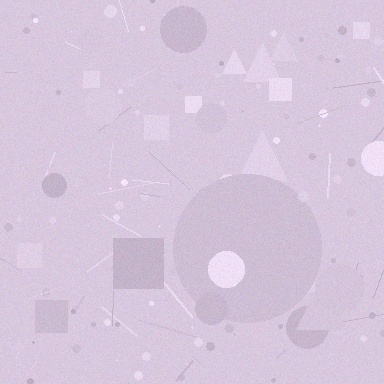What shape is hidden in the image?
A circle is hidden in the image.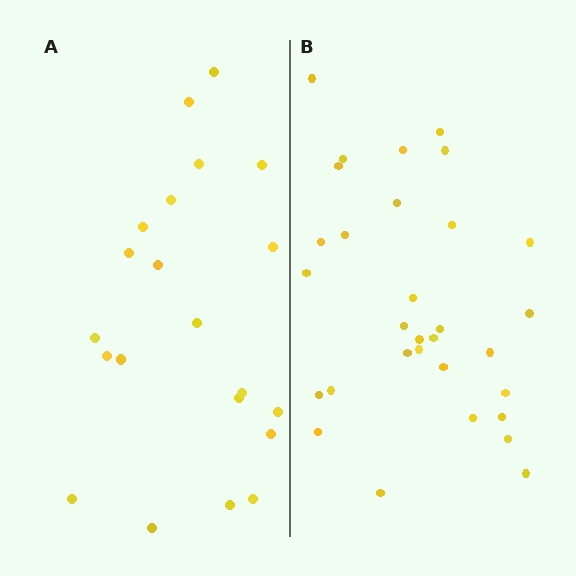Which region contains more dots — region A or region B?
Region B (the right region) has more dots.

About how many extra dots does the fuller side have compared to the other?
Region B has roughly 10 or so more dots than region A.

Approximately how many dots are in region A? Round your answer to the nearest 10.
About 20 dots. (The exact count is 21, which rounds to 20.)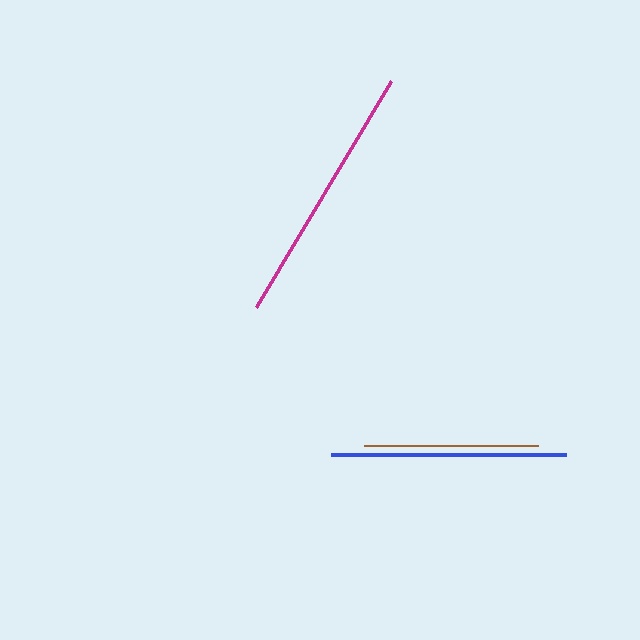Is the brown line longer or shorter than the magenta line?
The magenta line is longer than the brown line.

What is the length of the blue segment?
The blue segment is approximately 235 pixels long.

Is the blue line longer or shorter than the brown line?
The blue line is longer than the brown line.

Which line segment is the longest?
The magenta line is the longest at approximately 263 pixels.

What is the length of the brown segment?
The brown segment is approximately 174 pixels long.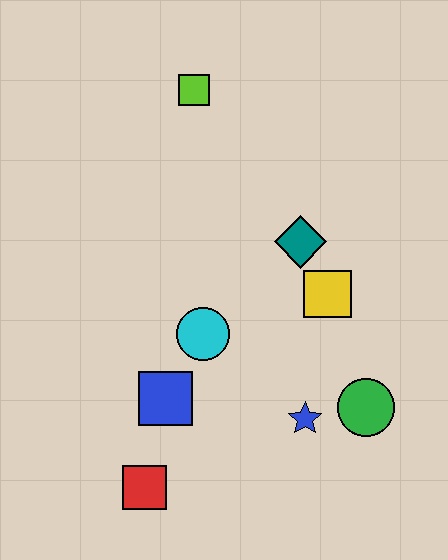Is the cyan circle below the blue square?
No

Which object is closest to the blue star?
The green circle is closest to the blue star.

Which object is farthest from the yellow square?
The red square is farthest from the yellow square.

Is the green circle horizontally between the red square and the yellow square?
No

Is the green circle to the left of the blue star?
No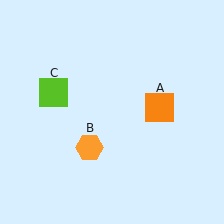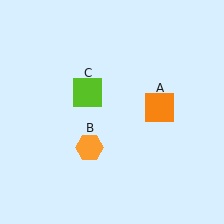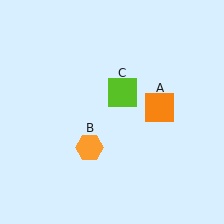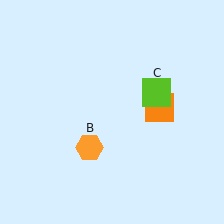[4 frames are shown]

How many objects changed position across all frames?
1 object changed position: lime square (object C).